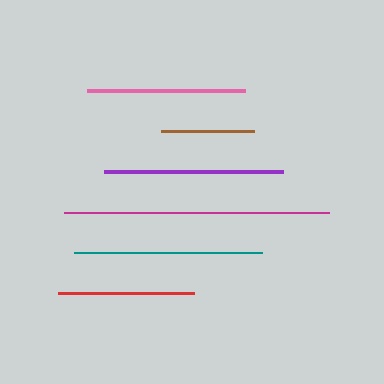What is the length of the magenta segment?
The magenta segment is approximately 265 pixels long.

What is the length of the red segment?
The red segment is approximately 135 pixels long.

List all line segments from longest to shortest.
From longest to shortest: magenta, teal, purple, pink, red, brown.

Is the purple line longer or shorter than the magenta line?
The magenta line is longer than the purple line.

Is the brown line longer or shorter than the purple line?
The purple line is longer than the brown line.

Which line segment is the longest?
The magenta line is the longest at approximately 265 pixels.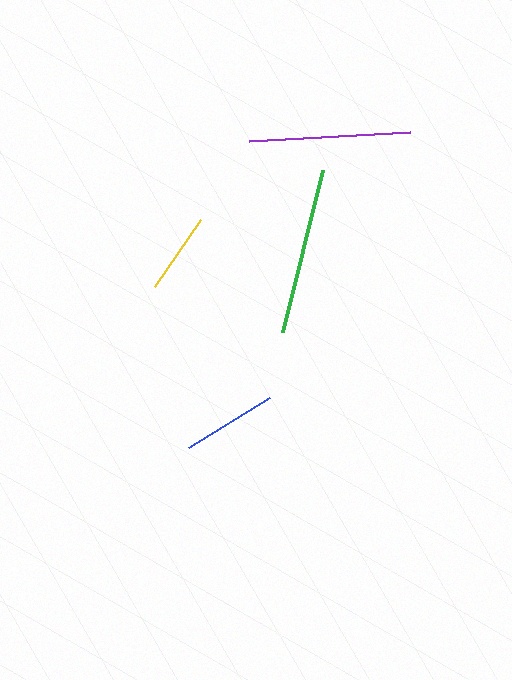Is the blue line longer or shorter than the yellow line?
The blue line is longer than the yellow line.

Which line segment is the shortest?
The yellow line is the shortest at approximately 81 pixels.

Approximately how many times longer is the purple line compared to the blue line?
The purple line is approximately 1.7 times the length of the blue line.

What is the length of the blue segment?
The blue segment is approximately 95 pixels long.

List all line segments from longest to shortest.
From longest to shortest: green, purple, blue, yellow.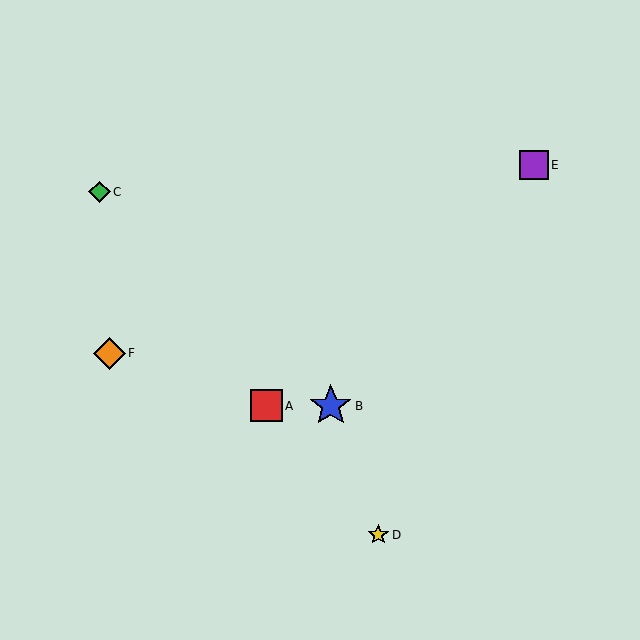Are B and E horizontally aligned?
No, B is at y≈406 and E is at y≈165.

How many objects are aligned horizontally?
2 objects (A, B) are aligned horizontally.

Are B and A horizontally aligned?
Yes, both are at y≈406.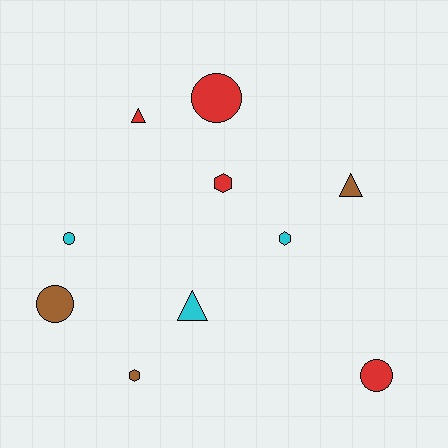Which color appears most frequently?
Red, with 4 objects.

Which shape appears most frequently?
Circle, with 4 objects.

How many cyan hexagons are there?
There is 1 cyan hexagon.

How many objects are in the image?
There are 10 objects.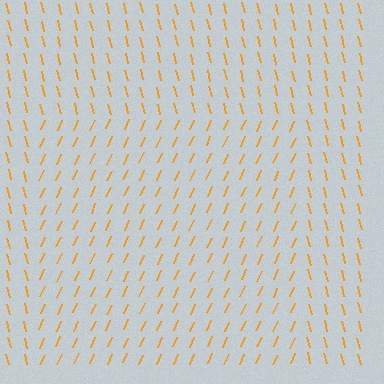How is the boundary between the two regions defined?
The boundary is defined purely by a change in line orientation (approximately 39 degrees difference). All lines are the same color and thickness.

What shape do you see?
I see a rectangle.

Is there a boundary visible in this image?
Yes, there is a texture boundary formed by a change in line orientation.